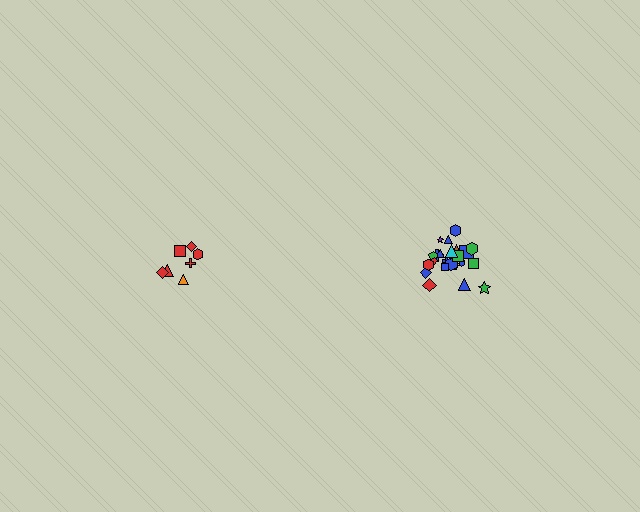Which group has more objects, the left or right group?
The right group.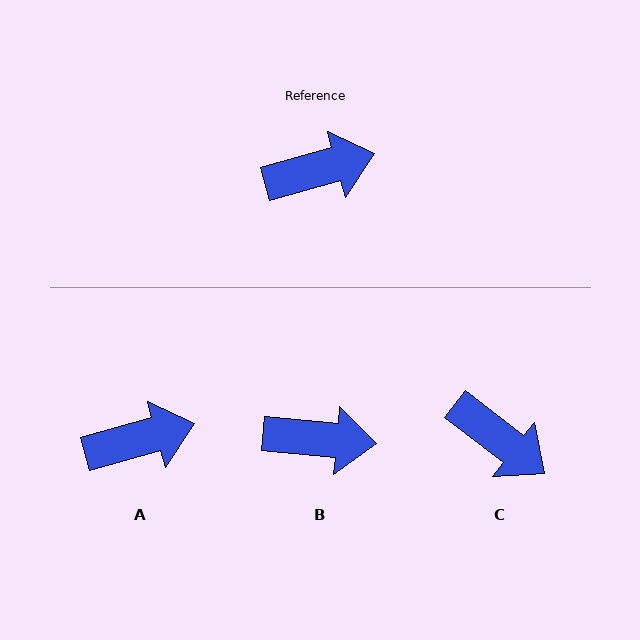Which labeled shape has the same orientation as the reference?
A.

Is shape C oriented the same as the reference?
No, it is off by about 53 degrees.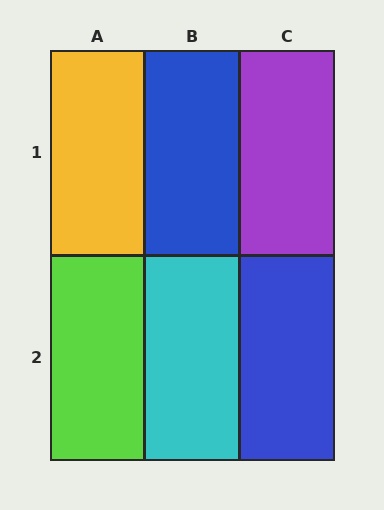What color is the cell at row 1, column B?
Blue.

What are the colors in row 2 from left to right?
Lime, cyan, blue.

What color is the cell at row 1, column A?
Yellow.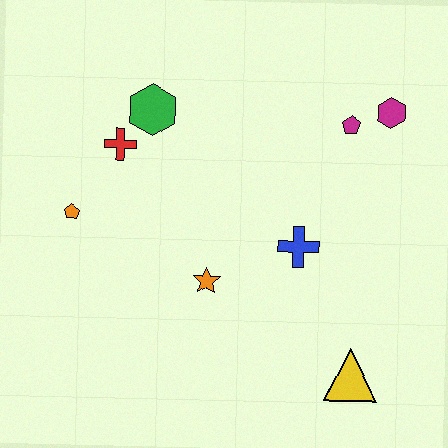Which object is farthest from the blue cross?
The orange pentagon is farthest from the blue cross.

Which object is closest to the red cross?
The green hexagon is closest to the red cross.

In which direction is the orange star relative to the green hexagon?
The orange star is below the green hexagon.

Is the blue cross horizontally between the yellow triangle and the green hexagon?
Yes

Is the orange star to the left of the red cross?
No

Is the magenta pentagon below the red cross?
No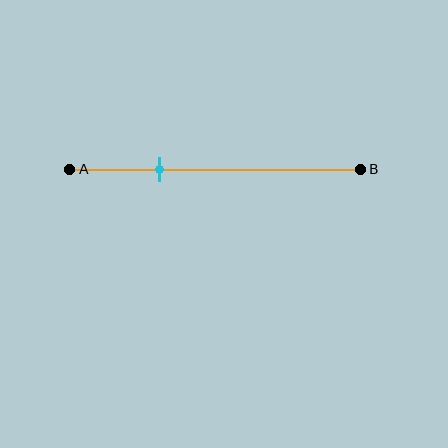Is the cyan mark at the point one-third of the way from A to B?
Yes, the mark is approximately at the one-third point.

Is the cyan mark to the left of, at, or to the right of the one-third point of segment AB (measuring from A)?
The cyan mark is approximately at the one-third point of segment AB.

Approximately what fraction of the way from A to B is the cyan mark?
The cyan mark is approximately 30% of the way from A to B.